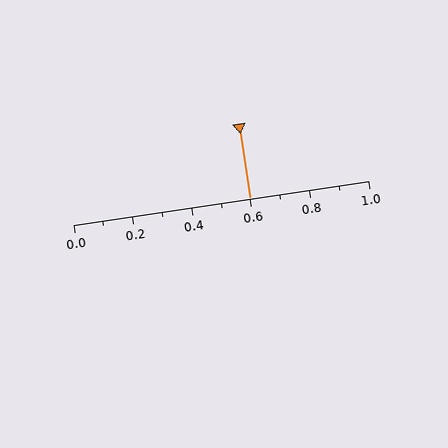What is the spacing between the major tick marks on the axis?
The major ticks are spaced 0.2 apart.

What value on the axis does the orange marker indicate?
The marker indicates approximately 0.6.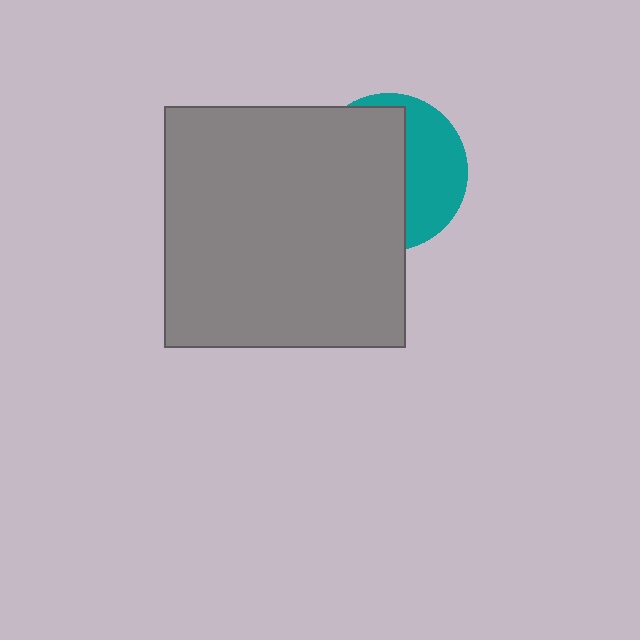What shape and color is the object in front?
The object in front is a gray square.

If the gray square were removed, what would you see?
You would see the complete teal circle.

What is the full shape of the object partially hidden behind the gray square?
The partially hidden object is a teal circle.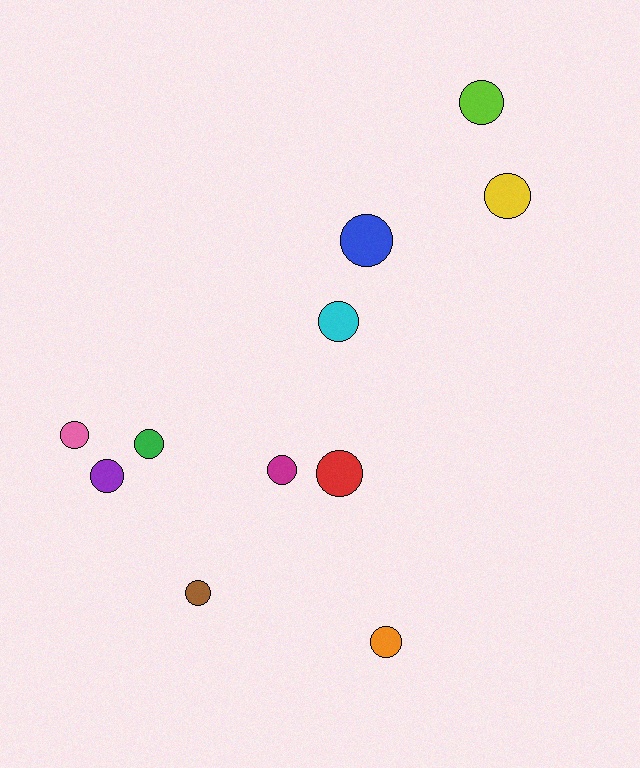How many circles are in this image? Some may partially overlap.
There are 11 circles.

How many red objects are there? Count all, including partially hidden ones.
There is 1 red object.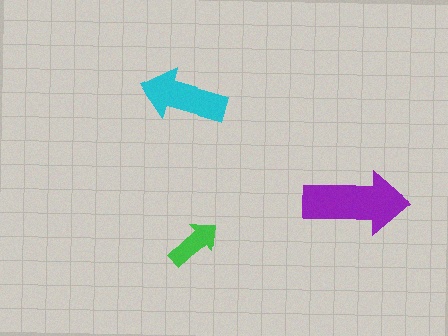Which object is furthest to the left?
The cyan arrow is leftmost.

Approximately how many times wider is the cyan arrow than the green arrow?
About 1.5 times wider.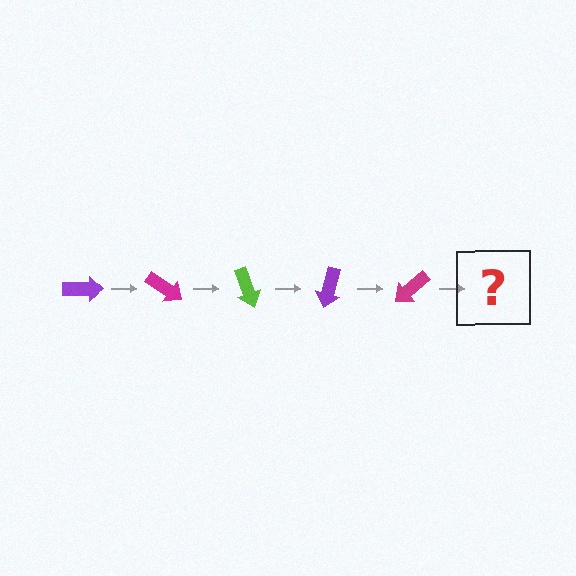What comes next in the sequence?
The next element should be a lime arrow, rotated 175 degrees from the start.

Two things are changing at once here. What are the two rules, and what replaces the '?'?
The two rules are that it rotates 35 degrees each step and the color cycles through purple, magenta, and lime. The '?' should be a lime arrow, rotated 175 degrees from the start.